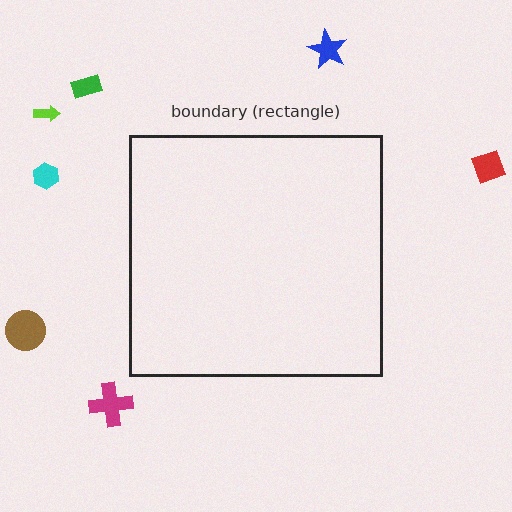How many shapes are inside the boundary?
0 inside, 7 outside.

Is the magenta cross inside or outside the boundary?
Outside.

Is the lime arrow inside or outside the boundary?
Outside.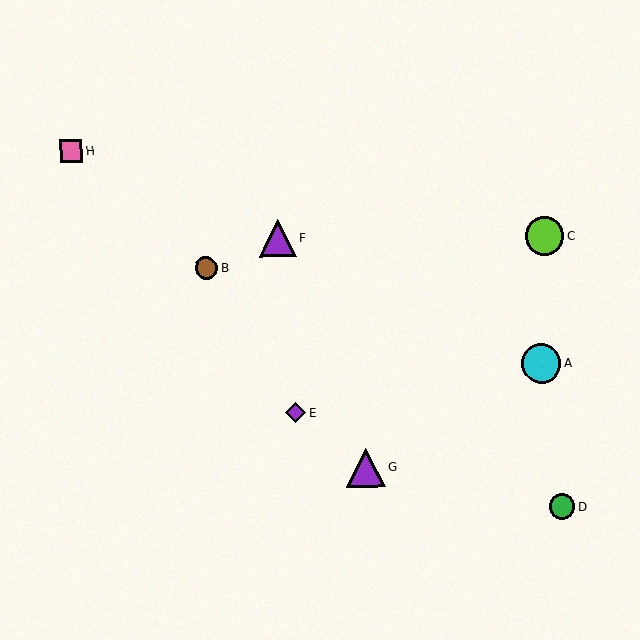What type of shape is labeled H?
Shape H is a pink square.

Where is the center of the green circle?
The center of the green circle is at (562, 506).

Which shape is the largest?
The cyan circle (labeled A) is the largest.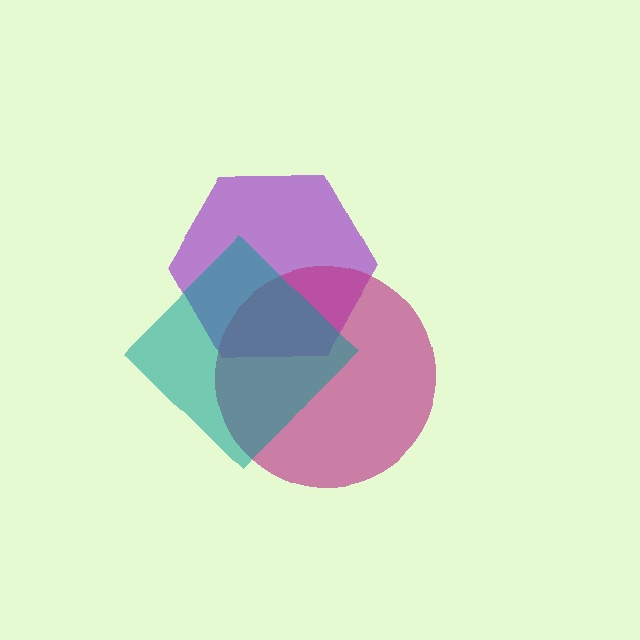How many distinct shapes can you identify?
There are 3 distinct shapes: a purple hexagon, a magenta circle, a teal diamond.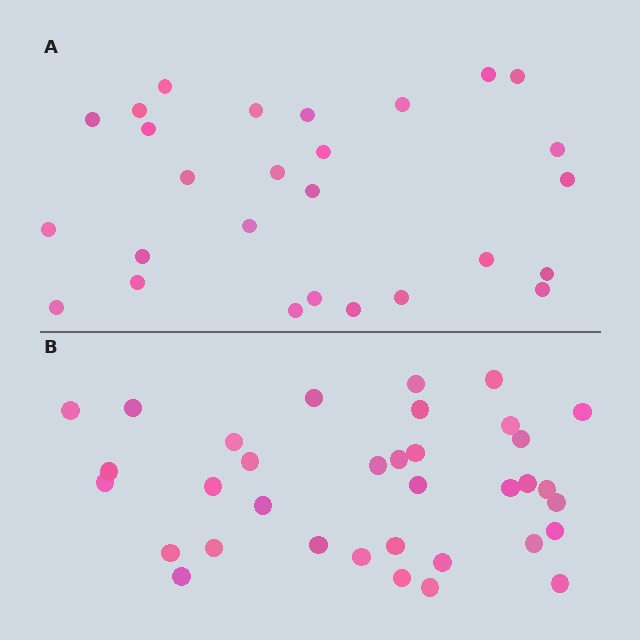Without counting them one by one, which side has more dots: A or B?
Region B (the bottom region) has more dots.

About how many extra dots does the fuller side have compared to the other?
Region B has roughly 8 or so more dots than region A.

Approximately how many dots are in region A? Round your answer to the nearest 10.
About 30 dots. (The exact count is 27, which rounds to 30.)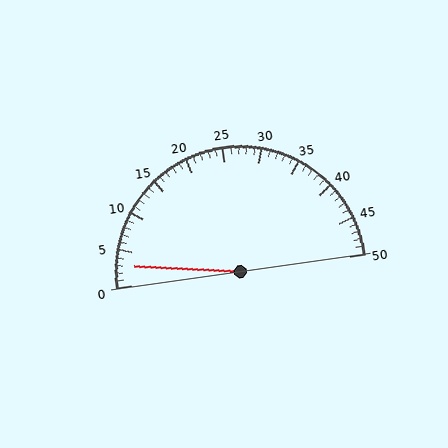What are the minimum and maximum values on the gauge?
The gauge ranges from 0 to 50.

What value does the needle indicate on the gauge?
The needle indicates approximately 3.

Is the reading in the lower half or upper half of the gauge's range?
The reading is in the lower half of the range (0 to 50).